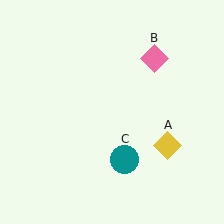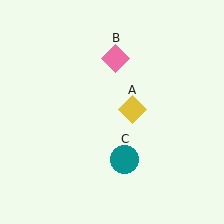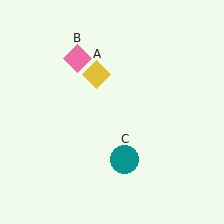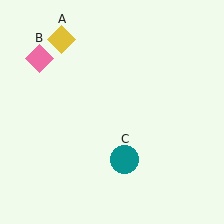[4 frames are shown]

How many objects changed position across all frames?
2 objects changed position: yellow diamond (object A), pink diamond (object B).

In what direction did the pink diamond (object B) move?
The pink diamond (object B) moved left.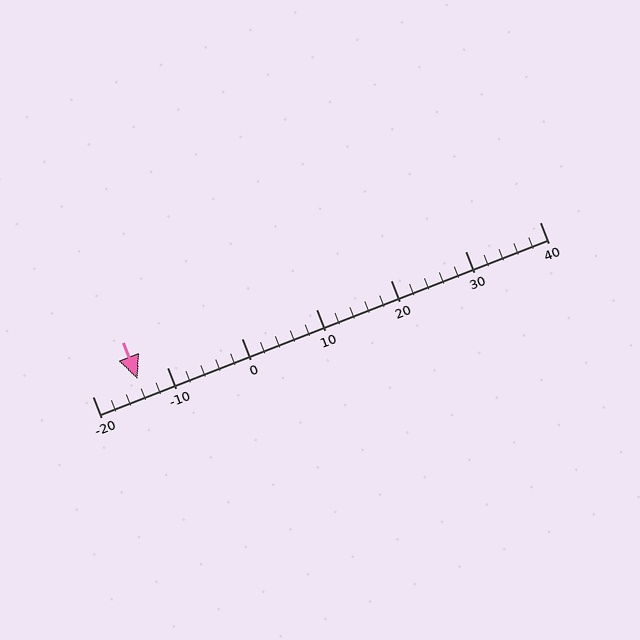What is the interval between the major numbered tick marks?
The major tick marks are spaced 10 units apart.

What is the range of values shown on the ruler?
The ruler shows values from -20 to 40.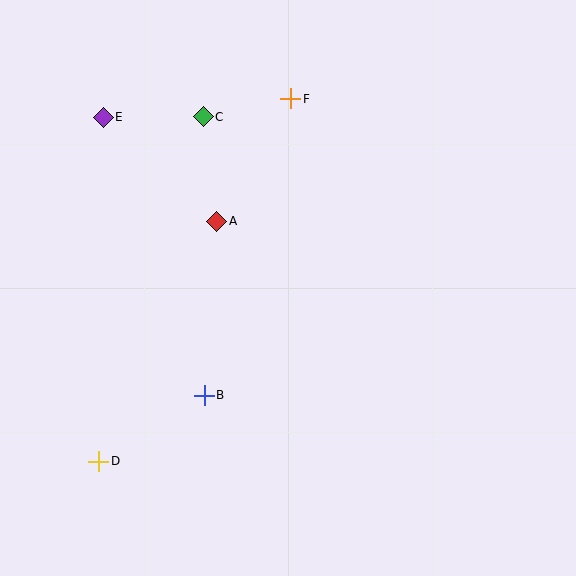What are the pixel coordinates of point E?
Point E is at (103, 117).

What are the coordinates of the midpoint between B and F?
The midpoint between B and F is at (247, 247).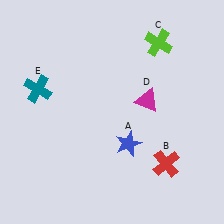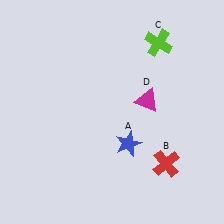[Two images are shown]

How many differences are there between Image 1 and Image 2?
There is 1 difference between the two images.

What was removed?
The teal cross (E) was removed in Image 2.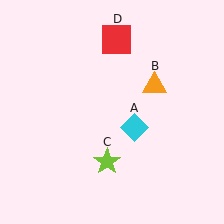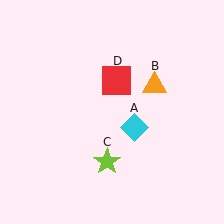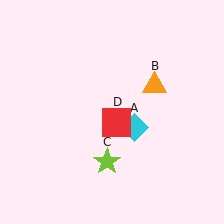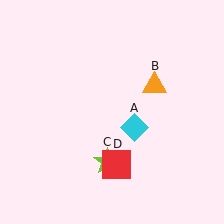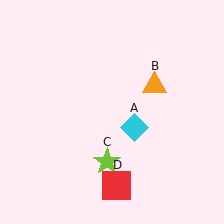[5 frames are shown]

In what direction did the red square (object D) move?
The red square (object D) moved down.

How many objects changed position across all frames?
1 object changed position: red square (object D).